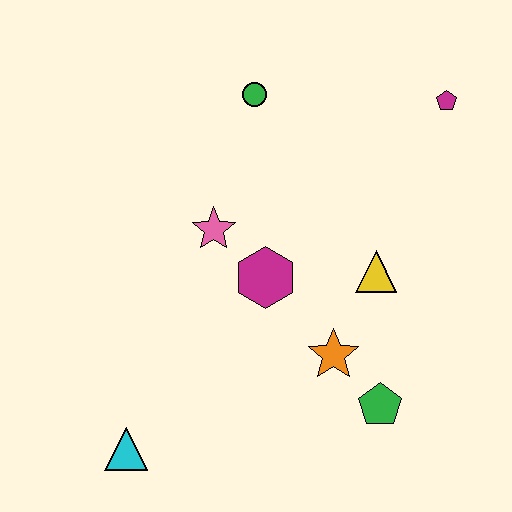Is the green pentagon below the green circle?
Yes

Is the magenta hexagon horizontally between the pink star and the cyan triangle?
No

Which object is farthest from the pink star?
The magenta pentagon is farthest from the pink star.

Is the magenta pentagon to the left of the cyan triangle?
No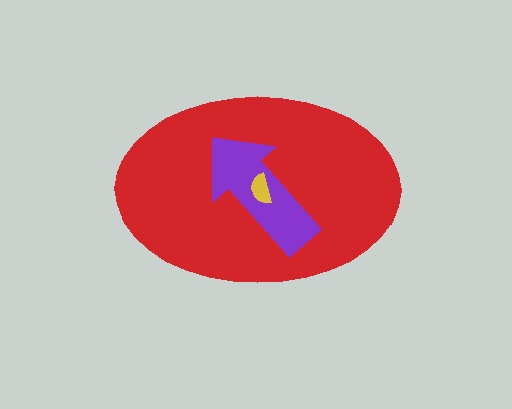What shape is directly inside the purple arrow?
The yellow semicircle.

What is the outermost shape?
The red ellipse.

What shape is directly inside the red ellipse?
The purple arrow.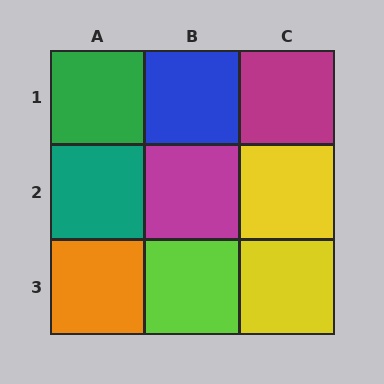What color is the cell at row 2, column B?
Magenta.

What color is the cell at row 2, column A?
Teal.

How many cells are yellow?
2 cells are yellow.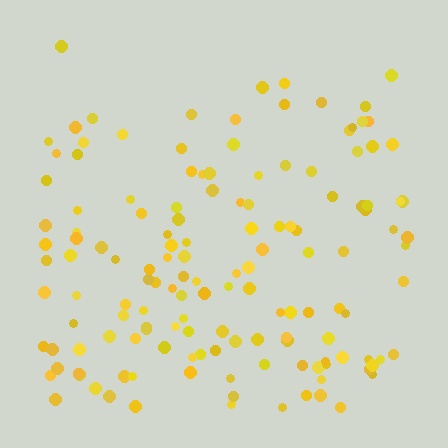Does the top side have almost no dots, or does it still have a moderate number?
Still a moderate number, just noticeably fewer than the bottom.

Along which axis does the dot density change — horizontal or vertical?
Vertical.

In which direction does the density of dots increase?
From top to bottom, with the bottom side densest.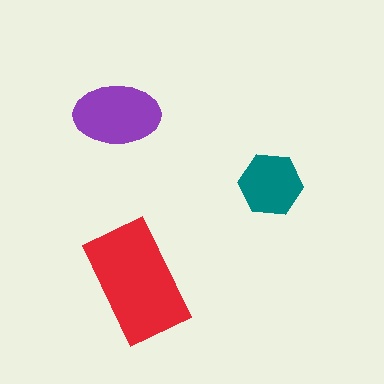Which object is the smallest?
The teal hexagon.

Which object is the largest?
The red rectangle.